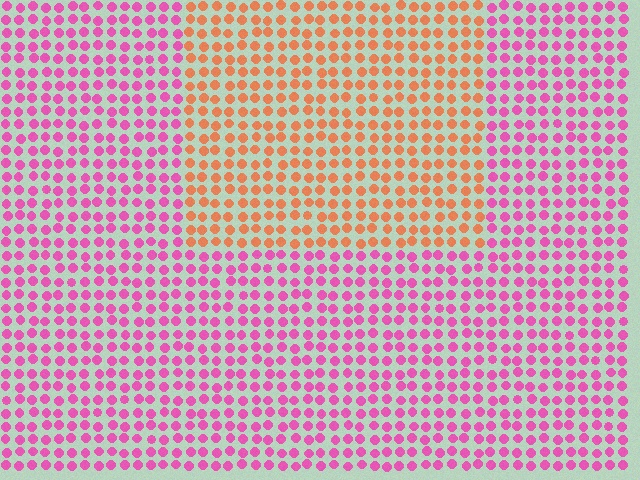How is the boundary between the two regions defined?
The boundary is defined purely by a slight shift in hue (about 57 degrees). Spacing, size, and orientation are identical on both sides.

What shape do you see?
I see a rectangle.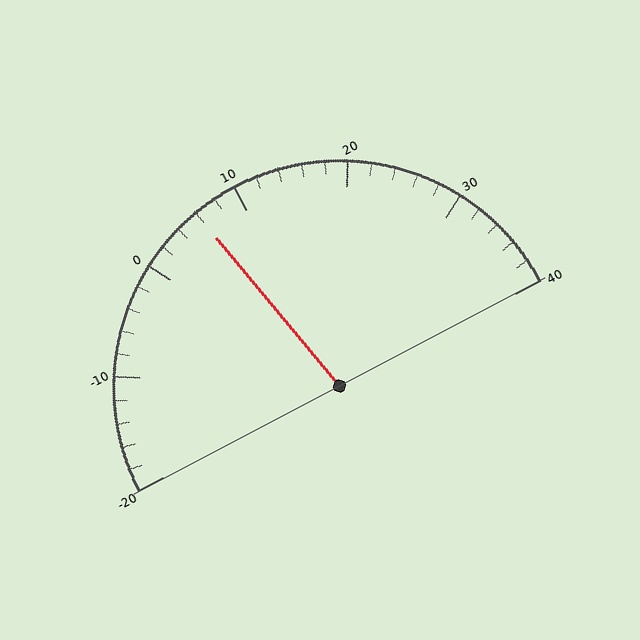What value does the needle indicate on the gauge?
The needle indicates approximately 6.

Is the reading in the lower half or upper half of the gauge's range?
The reading is in the lower half of the range (-20 to 40).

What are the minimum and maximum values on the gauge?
The gauge ranges from -20 to 40.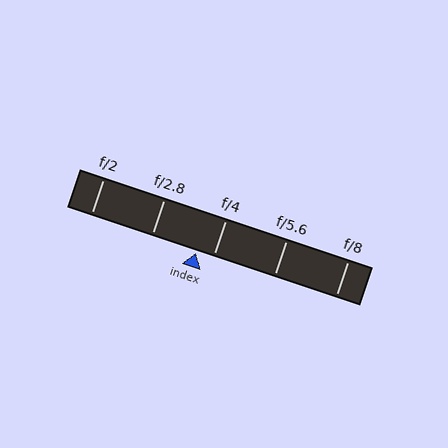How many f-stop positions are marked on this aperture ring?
There are 5 f-stop positions marked.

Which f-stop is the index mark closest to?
The index mark is closest to f/4.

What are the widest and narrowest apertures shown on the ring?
The widest aperture shown is f/2 and the narrowest is f/8.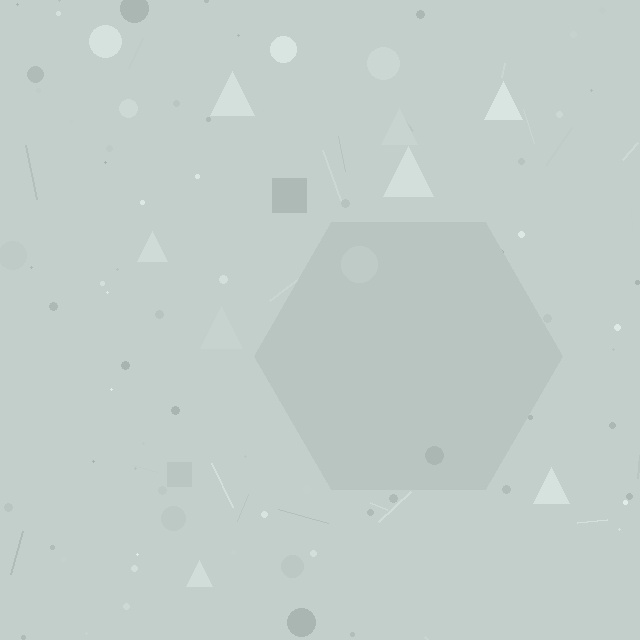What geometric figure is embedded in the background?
A hexagon is embedded in the background.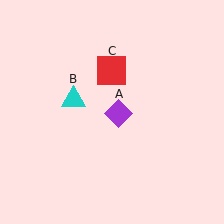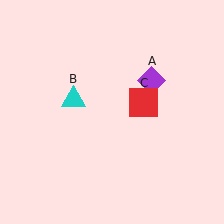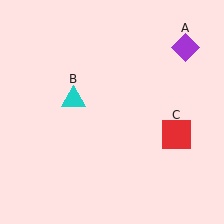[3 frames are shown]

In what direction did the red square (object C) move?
The red square (object C) moved down and to the right.